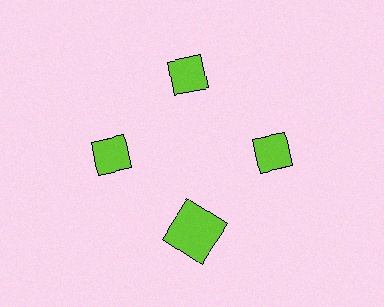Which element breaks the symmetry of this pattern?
The lime square at roughly the 6 o'clock position breaks the symmetry. All other shapes are lime diamonds.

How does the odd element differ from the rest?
It has a different shape: square instead of diamond.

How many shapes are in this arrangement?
There are 4 shapes arranged in a ring pattern.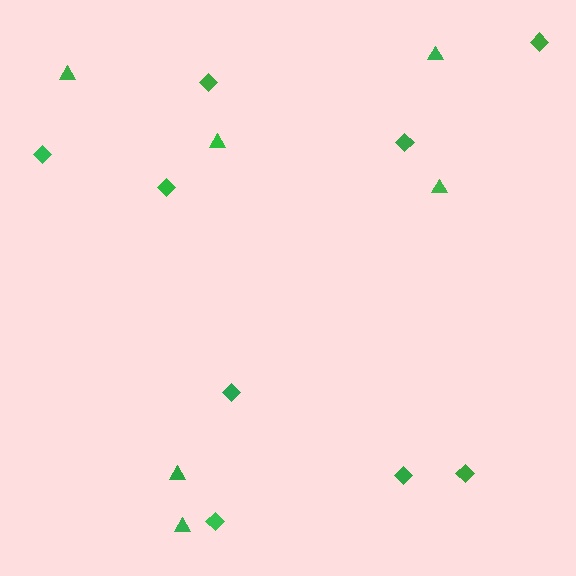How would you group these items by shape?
There are 2 groups: one group of diamonds (9) and one group of triangles (6).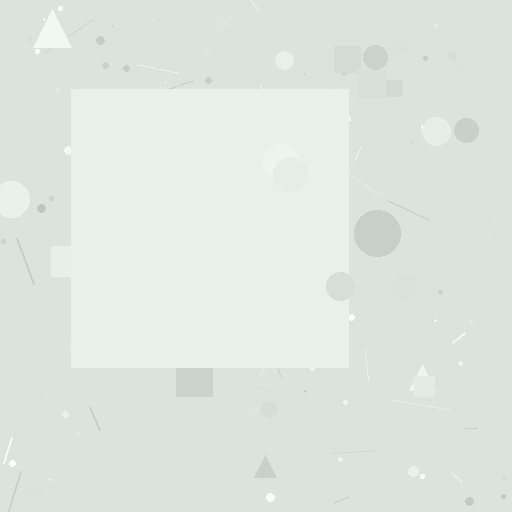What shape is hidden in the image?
A square is hidden in the image.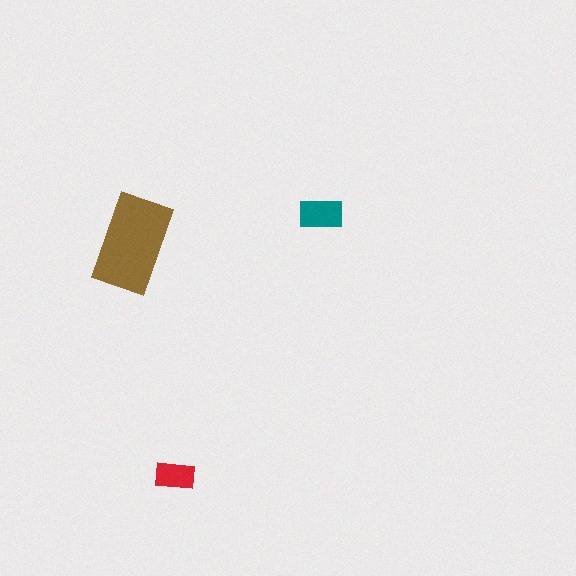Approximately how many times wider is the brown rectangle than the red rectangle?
About 2.5 times wider.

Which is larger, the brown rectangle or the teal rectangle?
The brown one.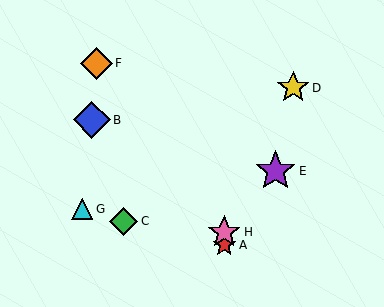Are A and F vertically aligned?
No, A is at x≈224 and F is at x≈96.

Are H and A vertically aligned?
Yes, both are at x≈224.